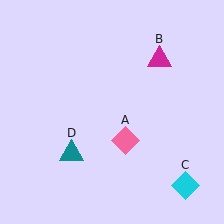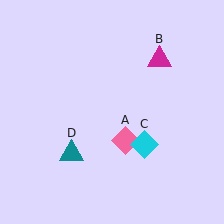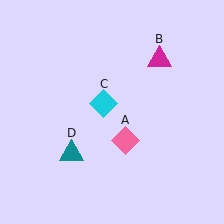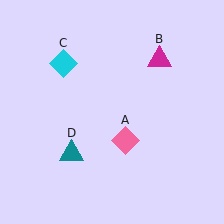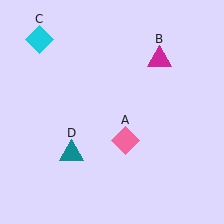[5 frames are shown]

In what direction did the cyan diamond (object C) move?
The cyan diamond (object C) moved up and to the left.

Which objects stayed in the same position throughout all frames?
Pink diamond (object A) and magenta triangle (object B) and teal triangle (object D) remained stationary.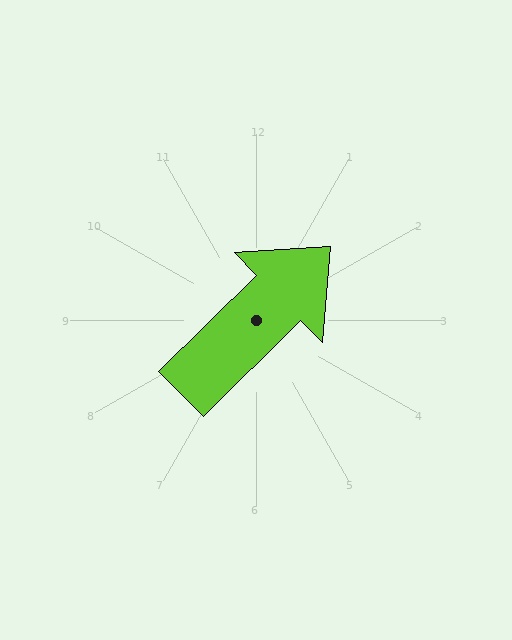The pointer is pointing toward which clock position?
Roughly 2 o'clock.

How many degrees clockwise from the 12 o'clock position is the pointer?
Approximately 45 degrees.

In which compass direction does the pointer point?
Northeast.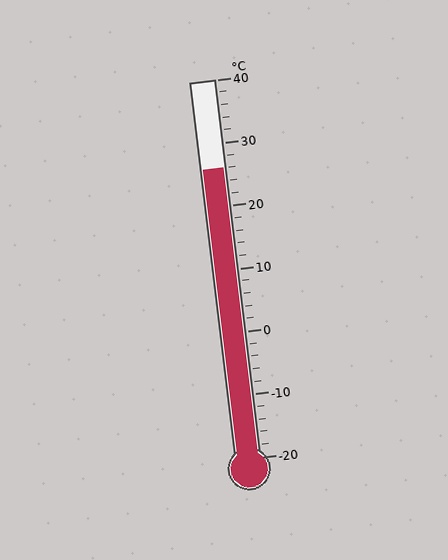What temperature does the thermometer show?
The thermometer shows approximately 26°C.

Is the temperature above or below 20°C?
The temperature is above 20°C.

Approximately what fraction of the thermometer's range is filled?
The thermometer is filled to approximately 75% of its range.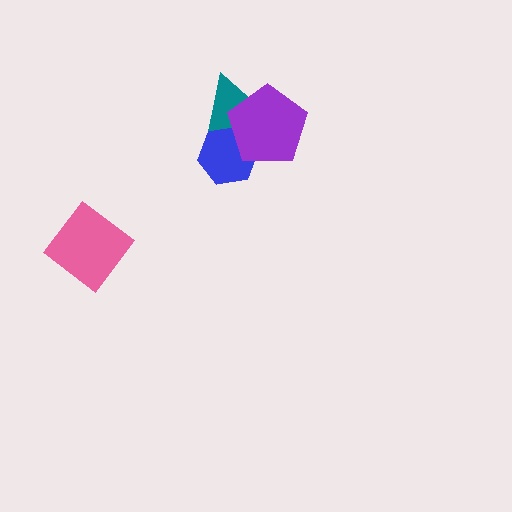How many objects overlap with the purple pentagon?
2 objects overlap with the purple pentagon.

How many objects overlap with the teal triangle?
2 objects overlap with the teal triangle.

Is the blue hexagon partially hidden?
Yes, it is partially covered by another shape.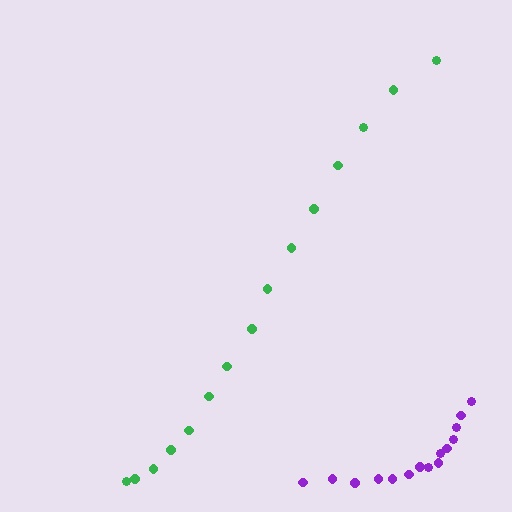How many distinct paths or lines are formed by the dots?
There are 2 distinct paths.